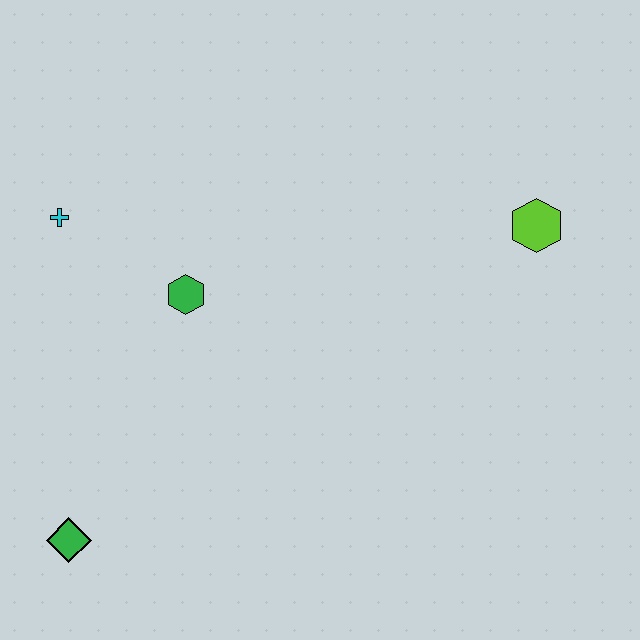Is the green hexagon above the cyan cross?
No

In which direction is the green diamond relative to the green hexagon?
The green diamond is below the green hexagon.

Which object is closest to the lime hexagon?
The green hexagon is closest to the lime hexagon.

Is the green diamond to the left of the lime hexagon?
Yes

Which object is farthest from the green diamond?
The lime hexagon is farthest from the green diamond.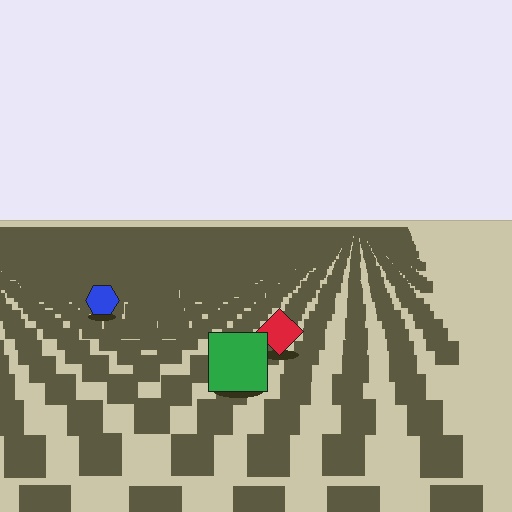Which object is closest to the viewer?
The green square is closest. The texture marks near it are larger and more spread out.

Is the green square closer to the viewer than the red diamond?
Yes. The green square is closer — you can tell from the texture gradient: the ground texture is coarser near it.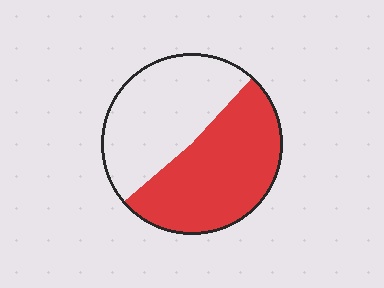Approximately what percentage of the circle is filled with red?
Approximately 50%.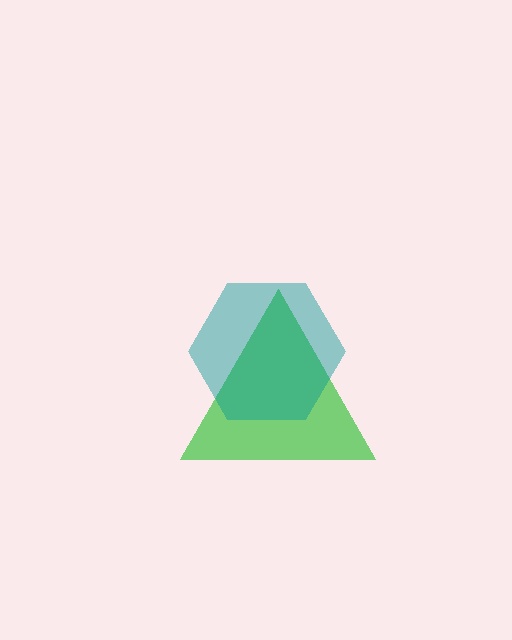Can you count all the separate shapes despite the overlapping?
Yes, there are 2 separate shapes.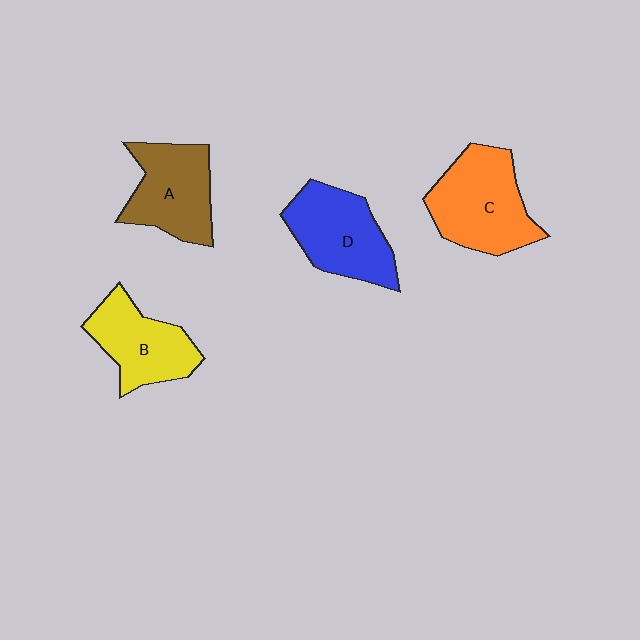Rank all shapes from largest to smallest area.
From largest to smallest: C (orange), D (blue), A (brown), B (yellow).